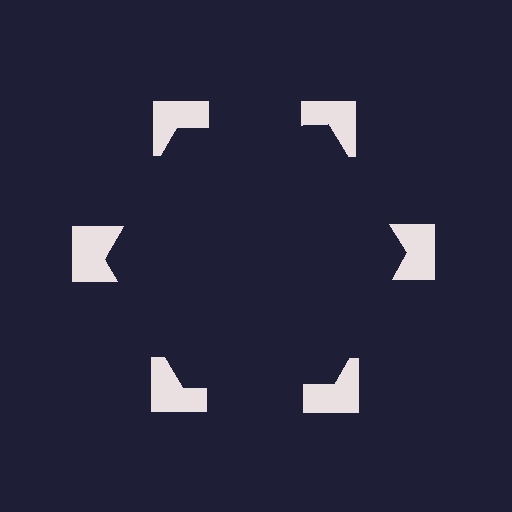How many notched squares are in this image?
There are 6 — one at each vertex of the illusory hexagon.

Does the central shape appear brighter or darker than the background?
It typically appears slightly darker than the background, even though no actual brightness change is drawn.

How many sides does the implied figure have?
6 sides.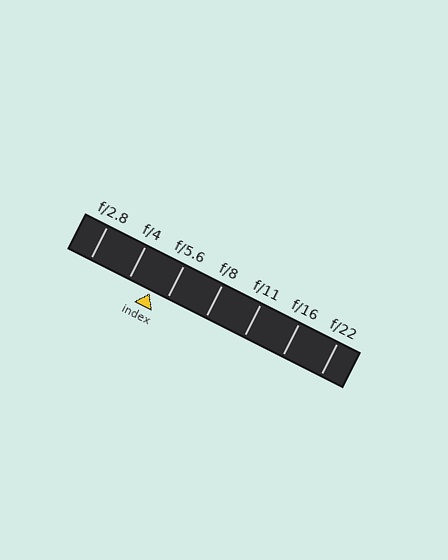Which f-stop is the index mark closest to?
The index mark is closest to f/5.6.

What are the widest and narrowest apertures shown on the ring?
The widest aperture shown is f/2.8 and the narrowest is f/22.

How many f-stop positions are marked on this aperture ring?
There are 7 f-stop positions marked.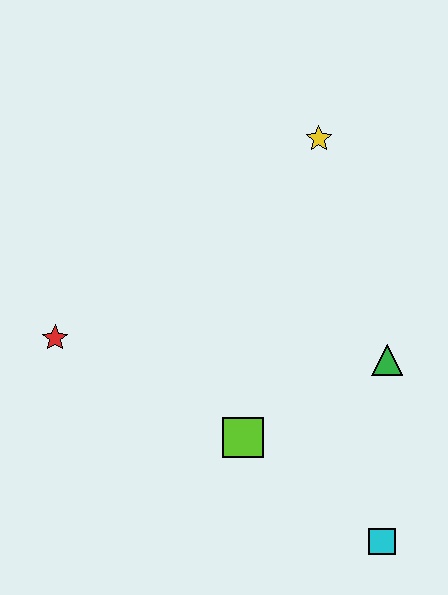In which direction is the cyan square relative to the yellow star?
The cyan square is below the yellow star.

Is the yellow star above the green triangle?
Yes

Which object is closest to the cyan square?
The lime square is closest to the cyan square.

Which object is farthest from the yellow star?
The cyan square is farthest from the yellow star.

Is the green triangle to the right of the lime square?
Yes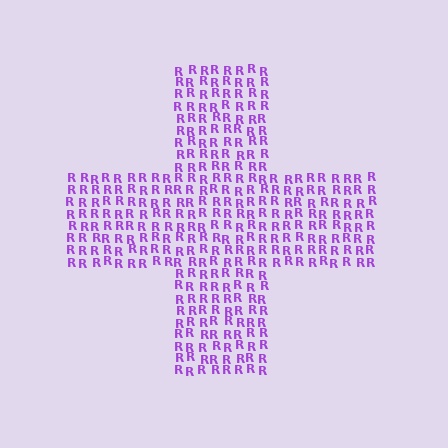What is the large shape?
The large shape is a cross.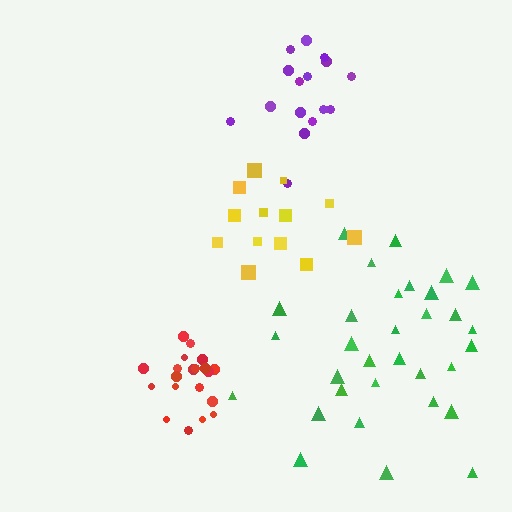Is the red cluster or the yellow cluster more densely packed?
Red.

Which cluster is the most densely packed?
Red.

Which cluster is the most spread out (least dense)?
Green.